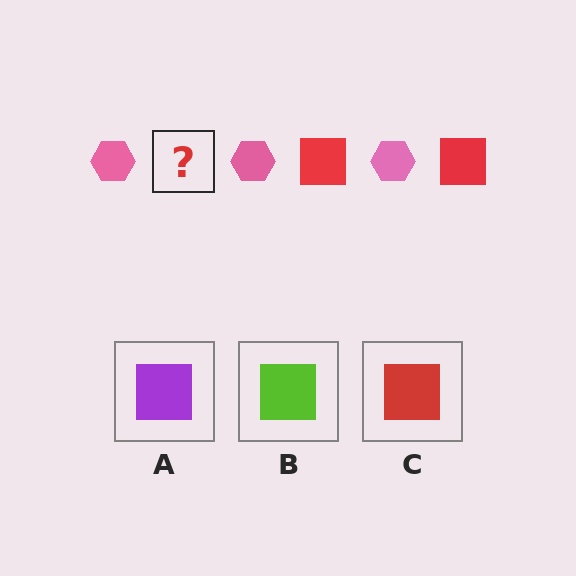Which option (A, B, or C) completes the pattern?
C.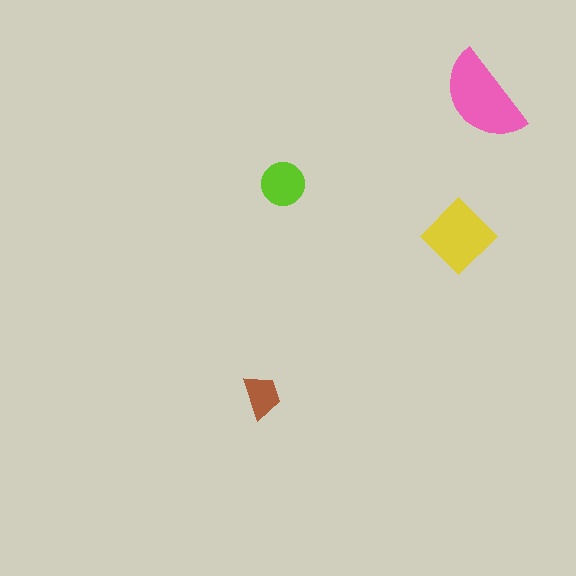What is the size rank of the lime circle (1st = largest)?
3rd.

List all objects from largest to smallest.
The pink semicircle, the yellow diamond, the lime circle, the brown trapezoid.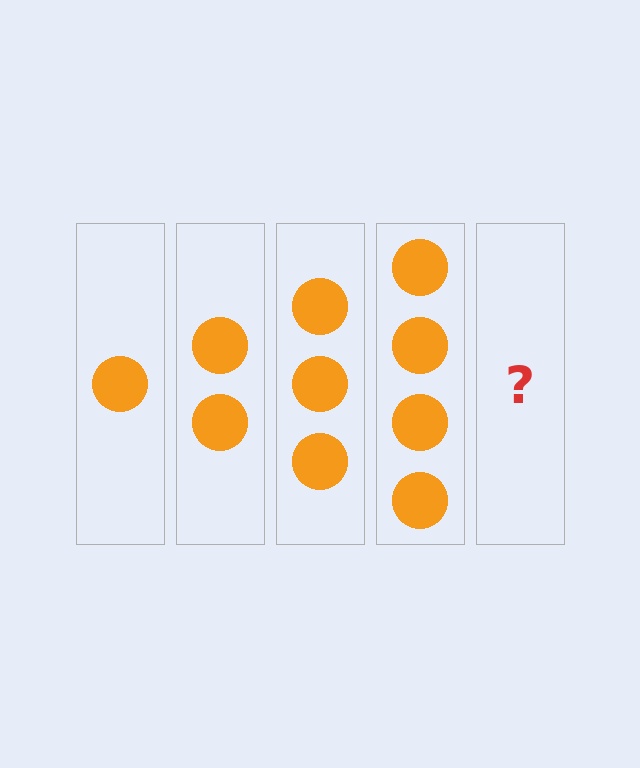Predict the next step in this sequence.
The next step is 5 circles.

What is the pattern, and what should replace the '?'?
The pattern is that each step adds one more circle. The '?' should be 5 circles.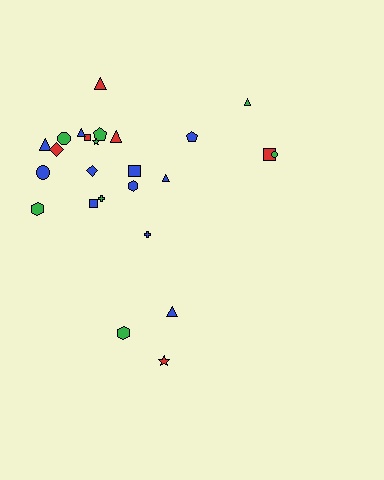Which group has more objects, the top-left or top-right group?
The top-left group.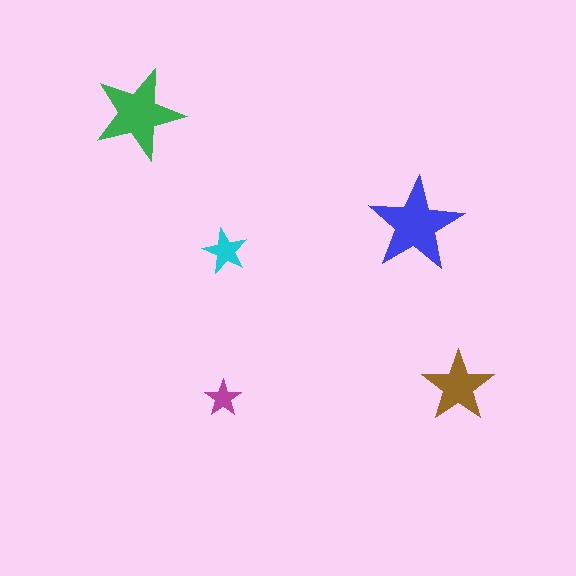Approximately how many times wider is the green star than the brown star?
About 1.5 times wider.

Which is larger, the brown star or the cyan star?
The brown one.